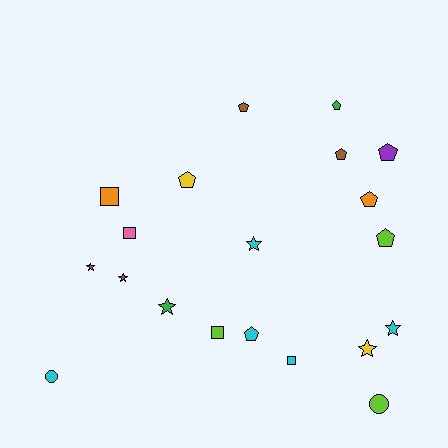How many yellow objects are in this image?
There are 2 yellow objects.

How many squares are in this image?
There are 4 squares.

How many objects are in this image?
There are 20 objects.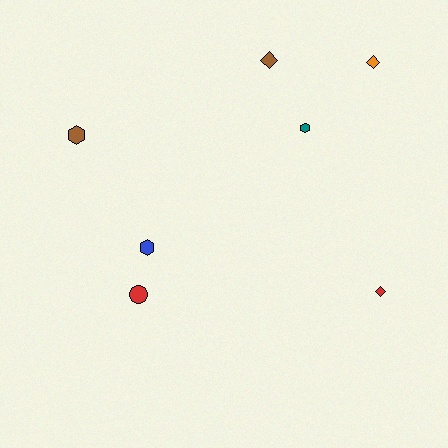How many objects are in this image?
There are 7 objects.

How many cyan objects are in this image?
There are no cyan objects.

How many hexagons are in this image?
There are 3 hexagons.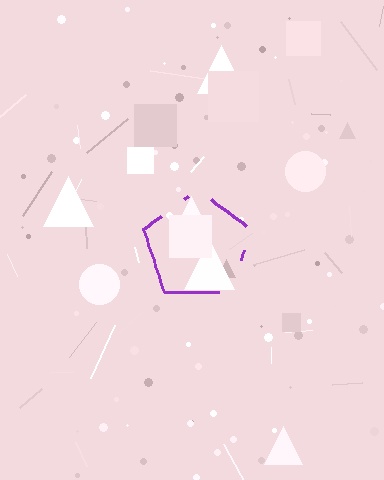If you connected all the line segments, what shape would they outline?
They would outline a pentagon.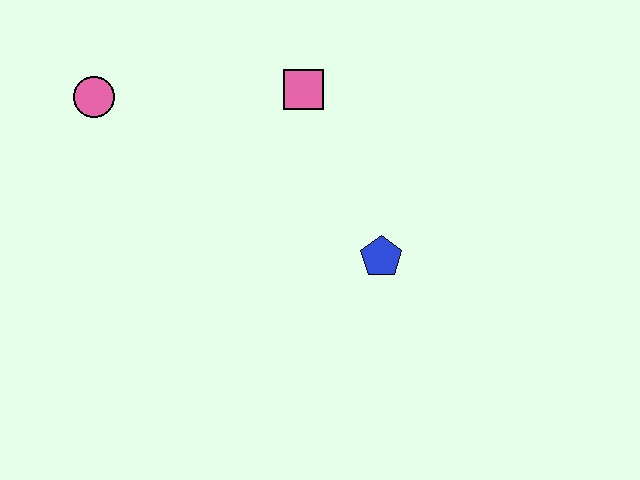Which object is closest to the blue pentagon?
The pink square is closest to the blue pentagon.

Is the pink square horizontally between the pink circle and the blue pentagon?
Yes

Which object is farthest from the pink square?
The pink circle is farthest from the pink square.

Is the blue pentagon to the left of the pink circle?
No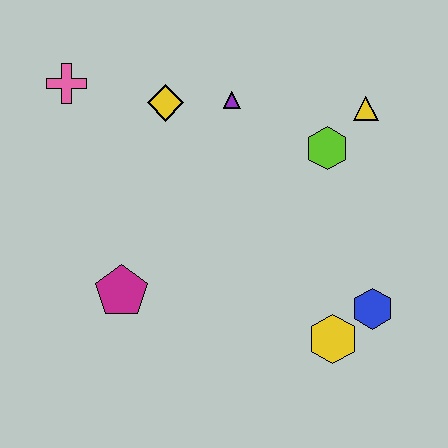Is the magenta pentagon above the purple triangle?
No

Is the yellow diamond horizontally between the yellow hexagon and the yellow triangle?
No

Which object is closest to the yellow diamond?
The purple triangle is closest to the yellow diamond.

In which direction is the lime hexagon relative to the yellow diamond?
The lime hexagon is to the right of the yellow diamond.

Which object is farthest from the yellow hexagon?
The pink cross is farthest from the yellow hexagon.